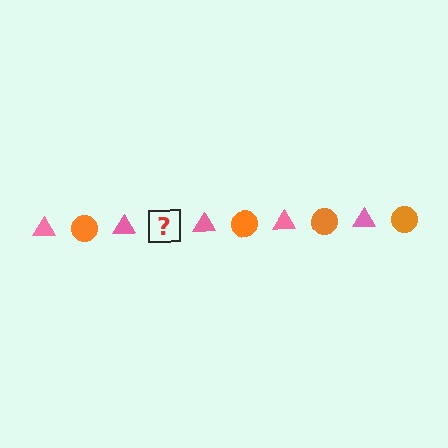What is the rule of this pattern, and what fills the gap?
The rule is that the pattern alternates between pink triangle and orange circle. The gap should be filled with an orange circle.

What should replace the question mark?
The question mark should be replaced with an orange circle.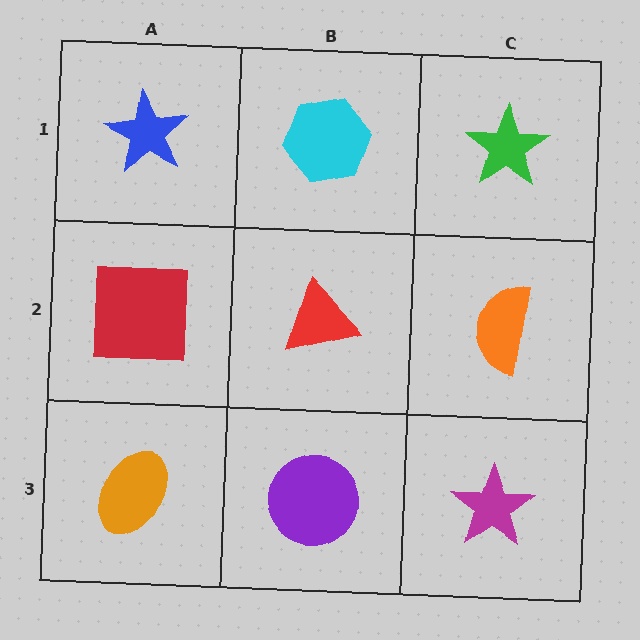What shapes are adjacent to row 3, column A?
A red square (row 2, column A), a purple circle (row 3, column B).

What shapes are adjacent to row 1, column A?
A red square (row 2, column A), a cyan hexagon (row 1, column B).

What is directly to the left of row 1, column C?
A cyan hexagon.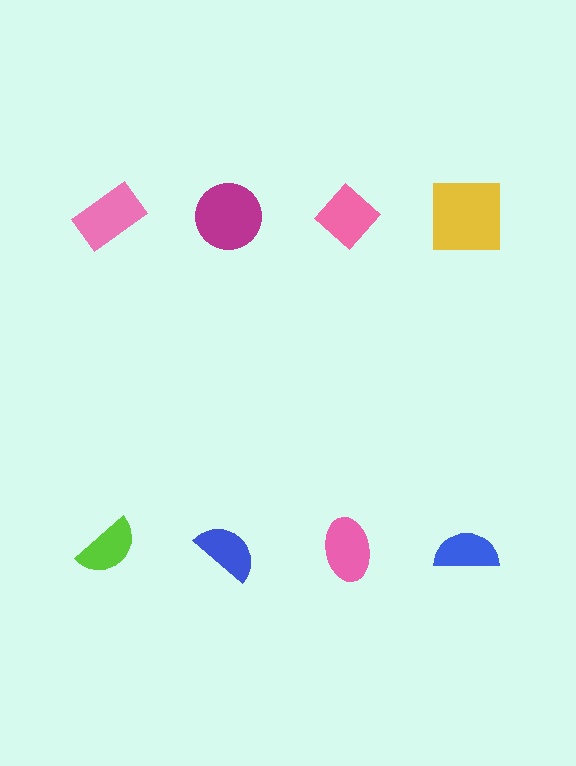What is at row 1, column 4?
A yellow square.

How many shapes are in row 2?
4 shapes.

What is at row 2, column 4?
A blue semicircle.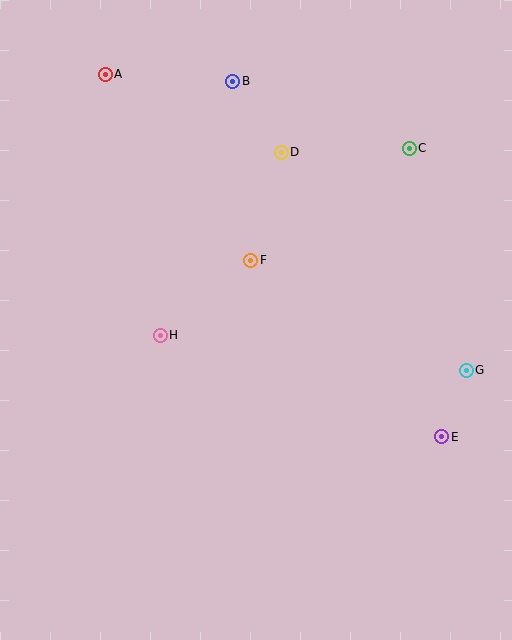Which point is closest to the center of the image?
Point F at (251, 260) is closest to the center.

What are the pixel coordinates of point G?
Point G is at (466, 370).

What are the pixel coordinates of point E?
Point E is at (442, 437).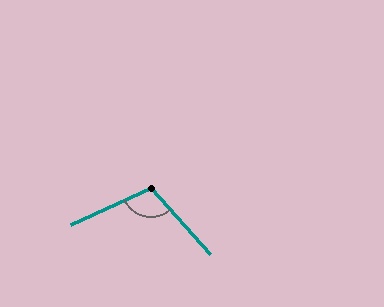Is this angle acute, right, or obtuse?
It is obtuse.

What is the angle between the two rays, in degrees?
Approximately 107 degrees.